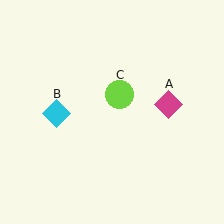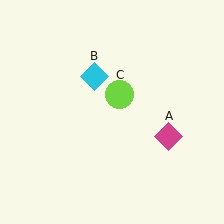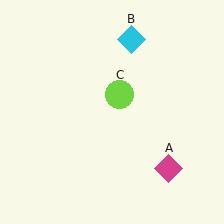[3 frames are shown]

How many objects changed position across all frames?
2 objects changed position: magenta diamond (object A), cyan diamond (object B).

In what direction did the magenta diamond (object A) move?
The magenta diamond (object A) moved down.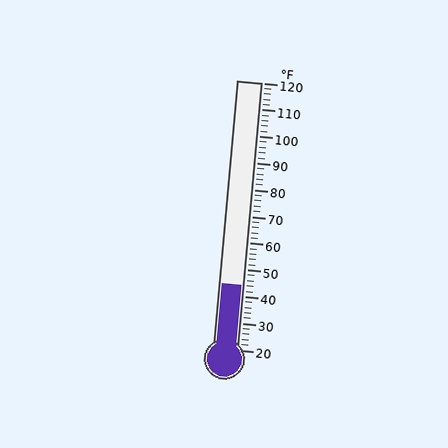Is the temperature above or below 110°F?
The temperature is below 110°F.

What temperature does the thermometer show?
The thermometer shows approximately 44°F.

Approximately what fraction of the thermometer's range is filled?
The thermometer is filled to approximately 25% of its range.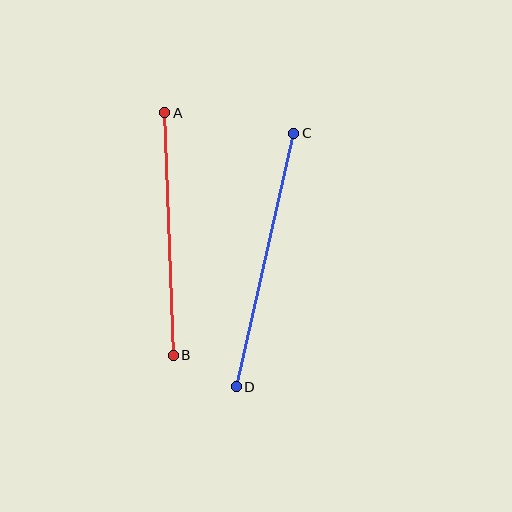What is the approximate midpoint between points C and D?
The midpoint is at approximately (265, 260) pixels.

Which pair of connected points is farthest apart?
Points C and D are farthest apart.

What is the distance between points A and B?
The distance is approximately 243 pixels.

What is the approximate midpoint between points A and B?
The midpoint is at approximately (169, 234) pixels.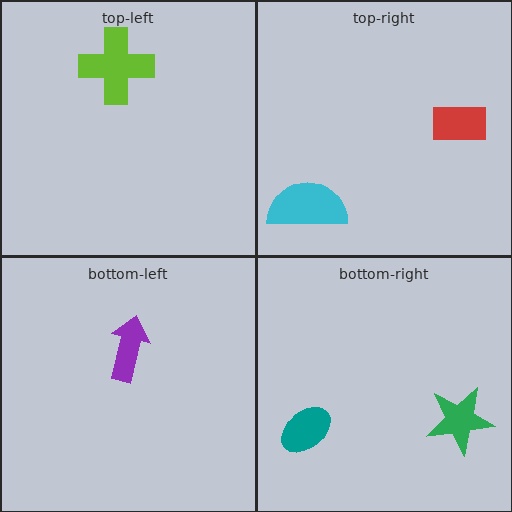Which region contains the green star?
The bottom-right region.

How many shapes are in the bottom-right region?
2.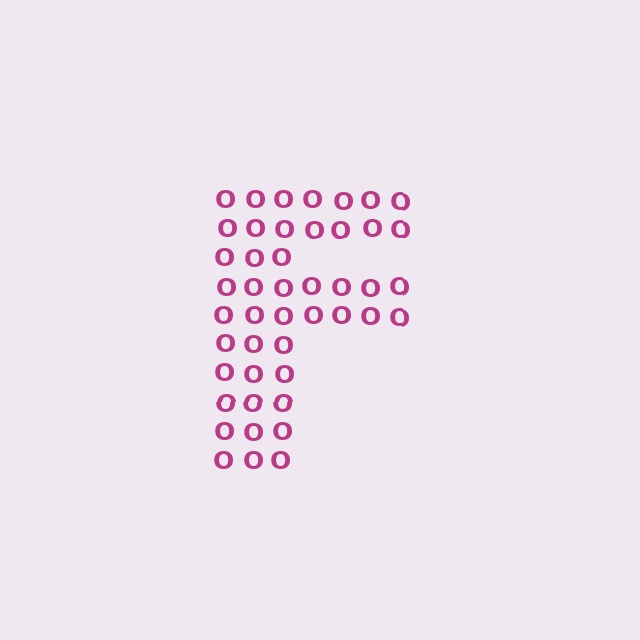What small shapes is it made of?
It is made of small letter O's.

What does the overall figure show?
The overall figure shows the letter F.